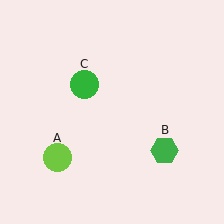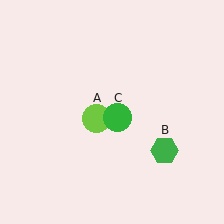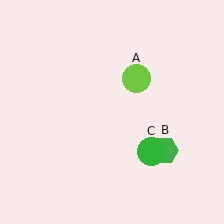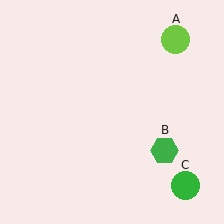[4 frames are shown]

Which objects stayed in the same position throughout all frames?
Green hexagon (object B) remained stationary.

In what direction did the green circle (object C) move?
The green circle (object C) moved down and to the right.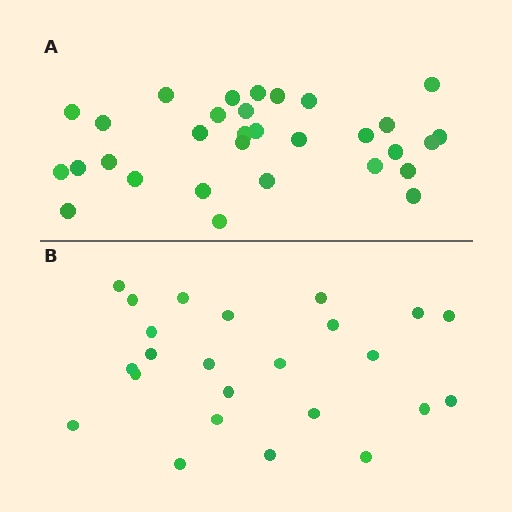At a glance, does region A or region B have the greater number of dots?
Region A (the top region) has more dots.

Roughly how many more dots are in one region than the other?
Region A has roughly 8 or so more dots than region B.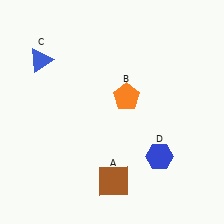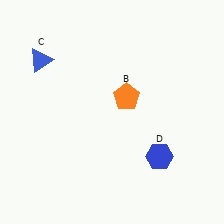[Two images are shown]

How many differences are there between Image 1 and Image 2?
There is 1 difference between the two images.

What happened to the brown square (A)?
The brown square (A) was removed in Image 2. It was in the bottom-right area of Image 1.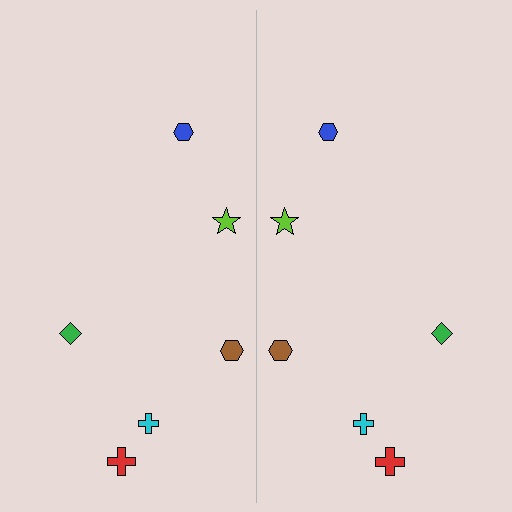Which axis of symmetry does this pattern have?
The pattern has a vertical axis of symmetry running through the center of the image.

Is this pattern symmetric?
Yes, this pattern has bilateral (reflection) symmetry.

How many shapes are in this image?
There are 12 shapes in this image.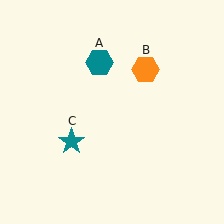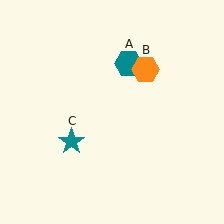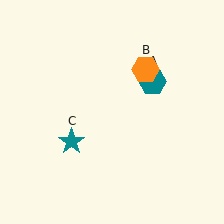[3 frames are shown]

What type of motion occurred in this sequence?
The teal hexagon (object A) rotated clockwise around the center of the scene.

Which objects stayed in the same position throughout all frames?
Orange hexagon (object B) and teal star (object C) remained stationary.